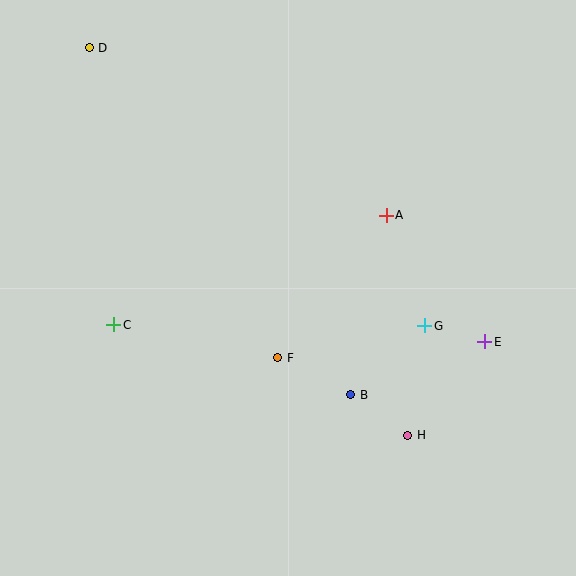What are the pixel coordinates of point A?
Point A is at (386, 215).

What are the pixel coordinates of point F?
Point F is at (278, 358).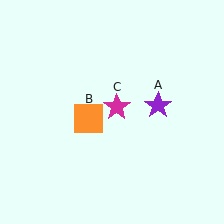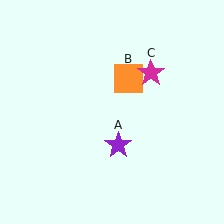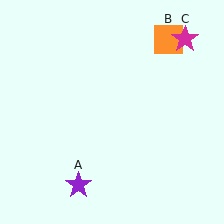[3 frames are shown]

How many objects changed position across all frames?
3 objects changed position: purple star (object A), orange square (object B), magenta star (object C).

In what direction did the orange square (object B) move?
The orange square (object B) moved up and to the right.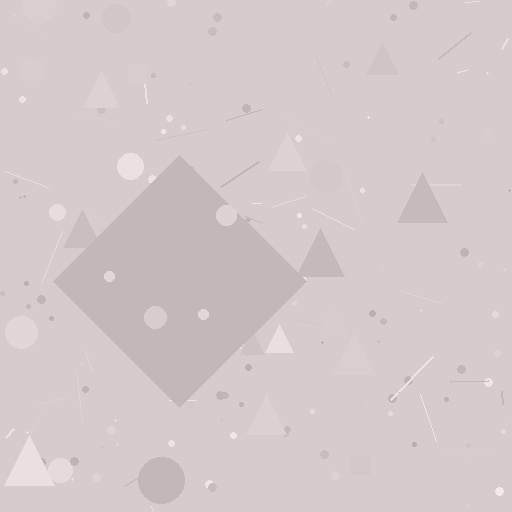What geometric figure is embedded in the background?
A diamond is embedded in the background.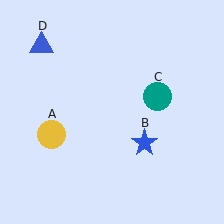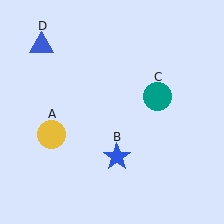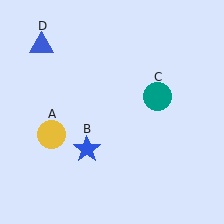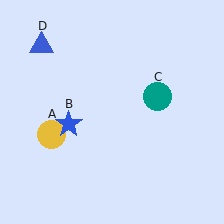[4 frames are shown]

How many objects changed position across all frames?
1 object changed position: blue star (object B).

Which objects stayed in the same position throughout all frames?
Yellow circle (object A) and teal circle (object C) and blue triangle (object D) remained stationary.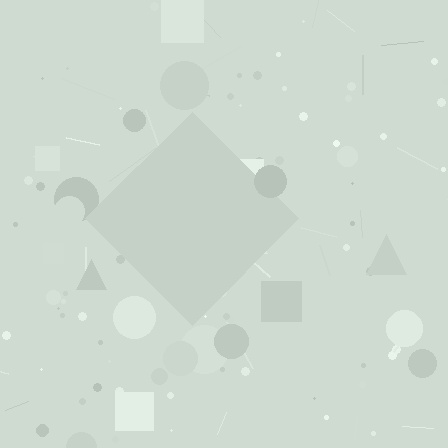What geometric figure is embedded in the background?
A diamond is embedded in the background.